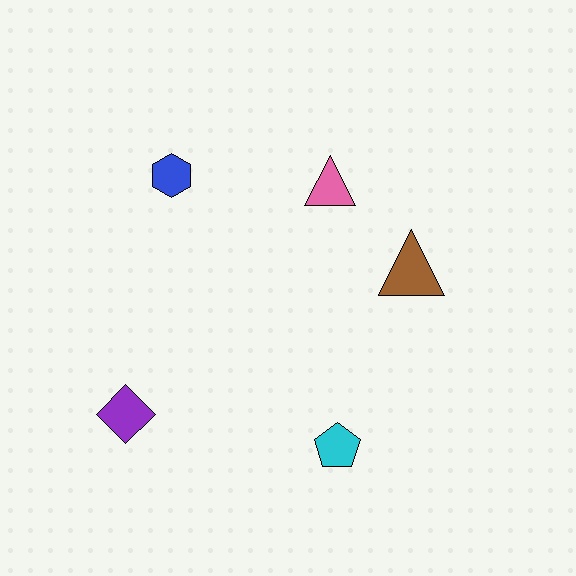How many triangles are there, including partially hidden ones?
There are 2 triangles.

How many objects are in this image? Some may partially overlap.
There are 5 objects.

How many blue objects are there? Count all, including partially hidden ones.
There is 1 blue object.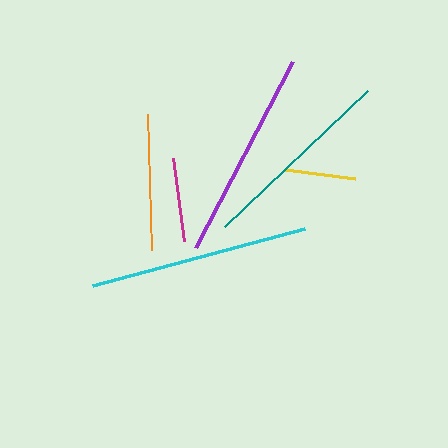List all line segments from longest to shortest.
From longest to shortest: cyan, purple, teal, orange, magenta, yellow.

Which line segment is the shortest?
The yellow line is the shortest at approximately 70 pixels.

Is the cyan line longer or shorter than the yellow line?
The cyan line is longer than the yellow line.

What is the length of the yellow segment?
The yellow segment is approximately 70 pixels long.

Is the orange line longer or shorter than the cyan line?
The cyan line is longer than the orange line.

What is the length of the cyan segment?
The cyan segment is approximately 219 pixels long.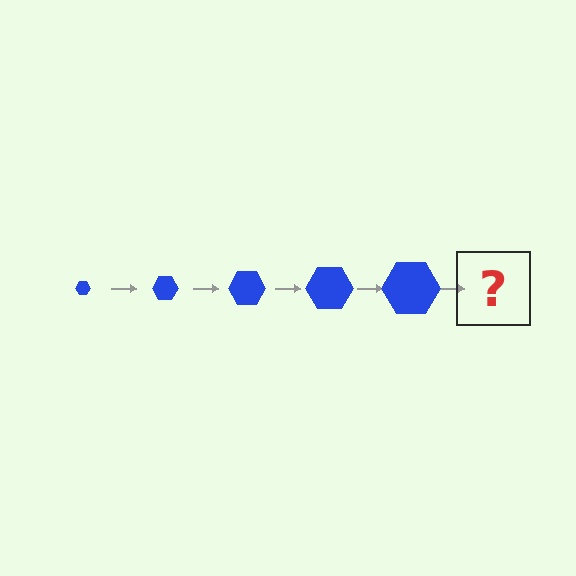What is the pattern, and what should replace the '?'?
The pattern is that the hexagon gets progressively larger each step. The '?' should be a blue hexagon, larger than the previous one.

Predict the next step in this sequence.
The next step is a blue hexagon, larger than the previous one.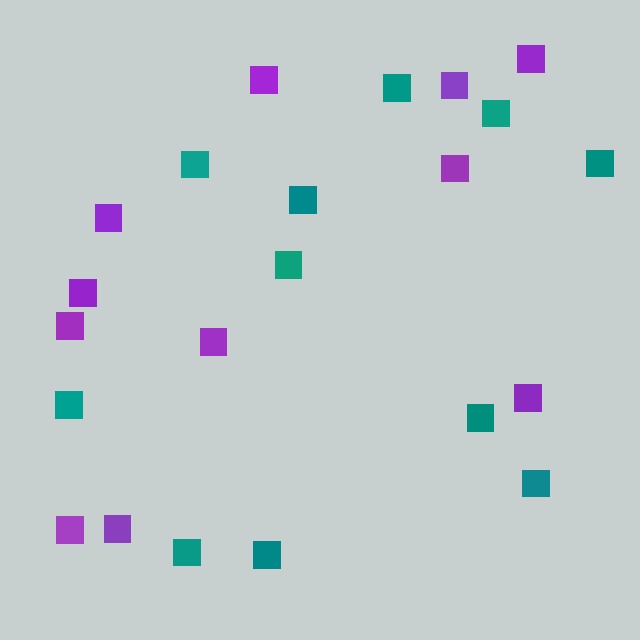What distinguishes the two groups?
There are 2 groups: one group of teal squares (11) and one group of purple squares (11).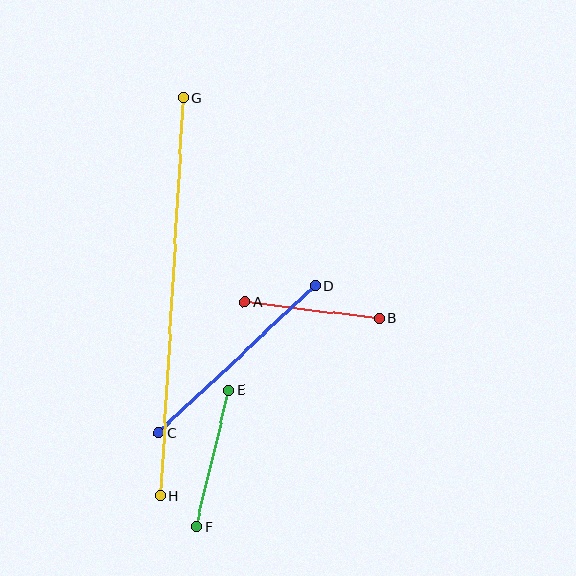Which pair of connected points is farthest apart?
Points G and H are farthest apart.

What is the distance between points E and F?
The distance is approximately 141 pixels.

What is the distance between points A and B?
The distance is approximately 136 pixels.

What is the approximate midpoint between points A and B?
The midpoint is at approximately (312, 310) pixels.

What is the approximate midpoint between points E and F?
The midpoint is at approximately (213, 458) pixels.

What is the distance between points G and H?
The distance is approximately 399 pixels.